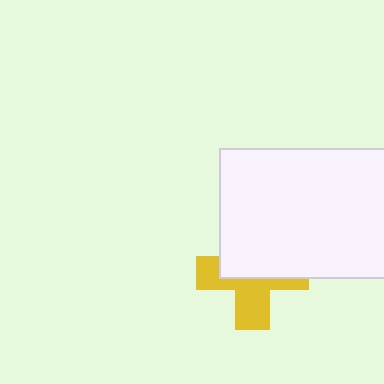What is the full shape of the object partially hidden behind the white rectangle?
The partially hidden object is a yellow cross.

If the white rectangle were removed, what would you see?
You would see the complete yellow cross.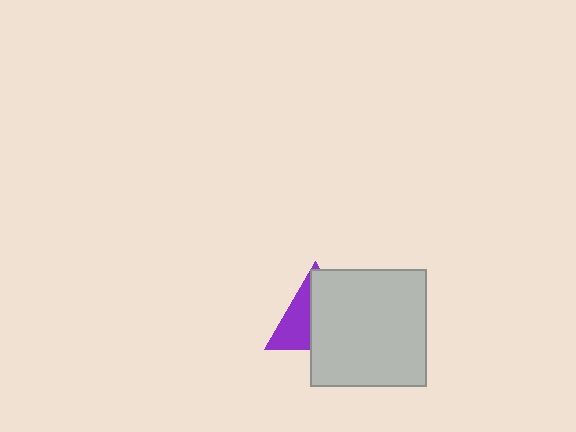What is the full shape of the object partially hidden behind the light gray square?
The partially hidden object is a purple triangle.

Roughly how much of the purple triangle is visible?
A small part of it is visible (roughly 40%).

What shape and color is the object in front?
The object in front is a light gray square.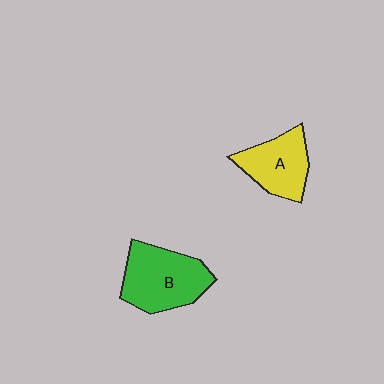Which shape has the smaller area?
Shape A (yellow).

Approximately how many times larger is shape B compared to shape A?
Approximately 1.3 times.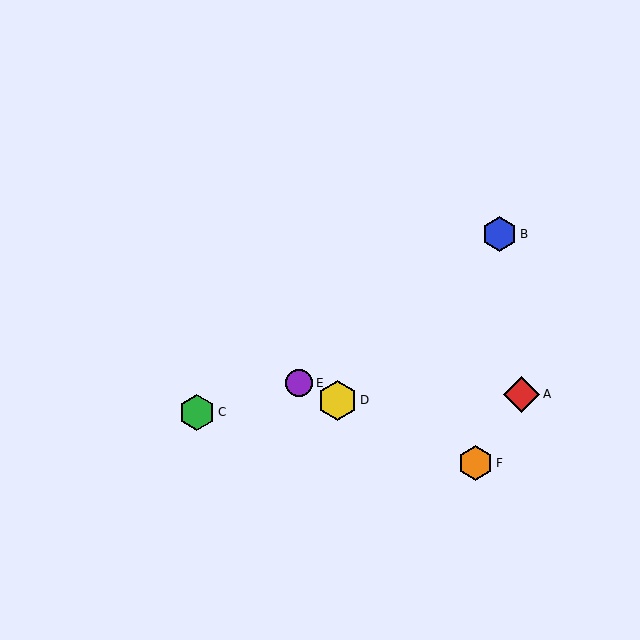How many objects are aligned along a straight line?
3 objects (D, E, F) are aligned along a straight line.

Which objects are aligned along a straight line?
Objects D, E, F are aligned along a straight line.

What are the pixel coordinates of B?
Object B is at (499, 234).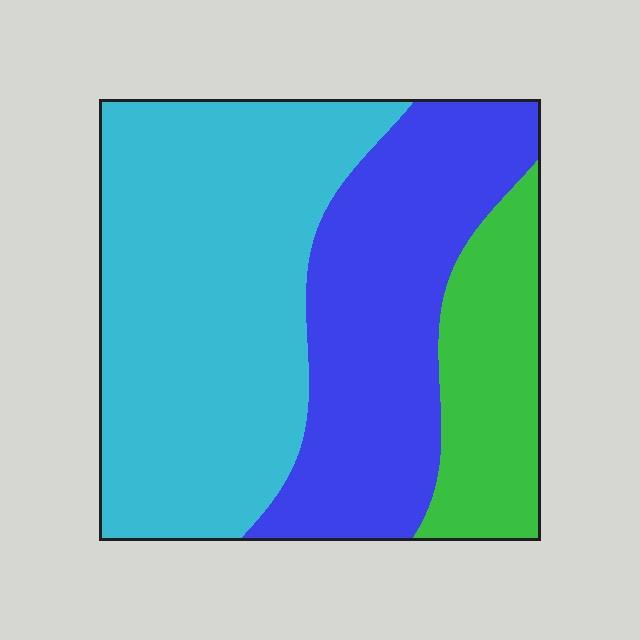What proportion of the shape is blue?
Blue takes up about one third (1/3) of the shape.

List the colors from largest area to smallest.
From largest to smallest: cyan, blue, green.